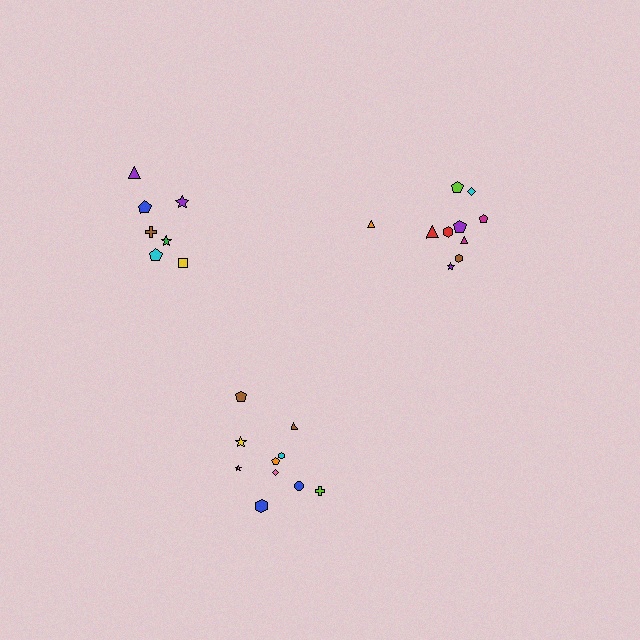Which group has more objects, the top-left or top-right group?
The top-right group.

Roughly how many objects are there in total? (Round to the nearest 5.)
Roughly 25 objects in total.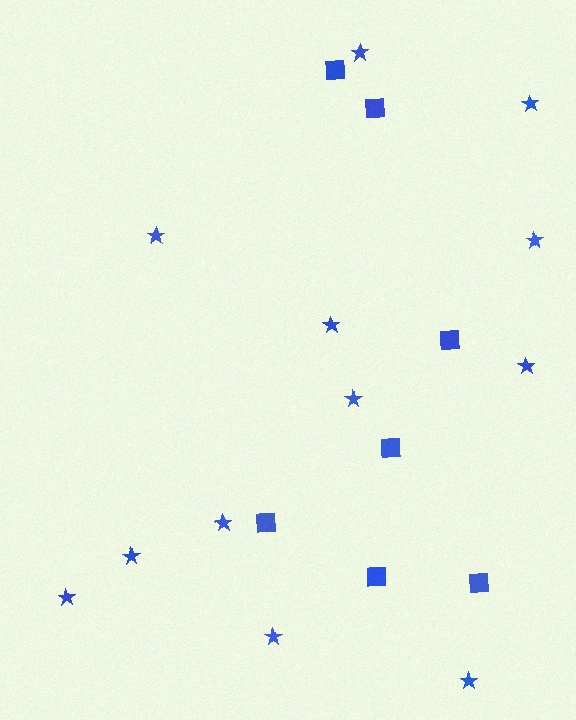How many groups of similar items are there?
There are 2 groups: one group of stars (12) and one group of squares (7).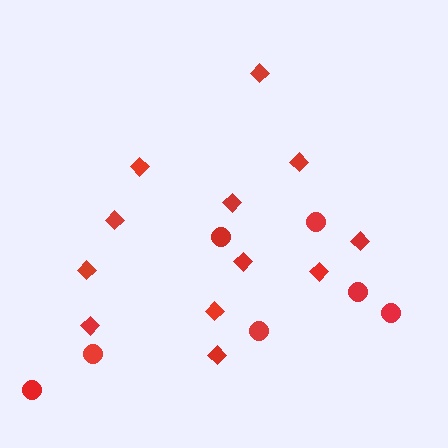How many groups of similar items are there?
There are 2 groups: one group of circles (7) and one group of diamonds (12).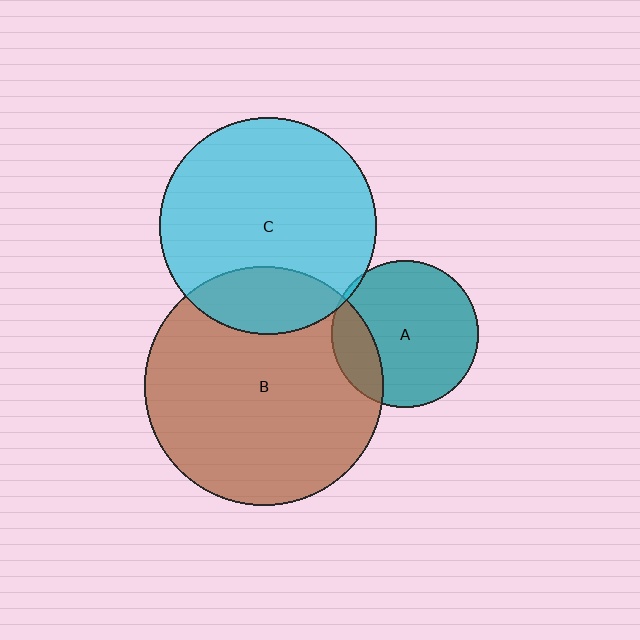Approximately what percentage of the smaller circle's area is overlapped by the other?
Approximately 20%.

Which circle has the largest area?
Circle B (brown).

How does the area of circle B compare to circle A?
Approximately 2.6 times.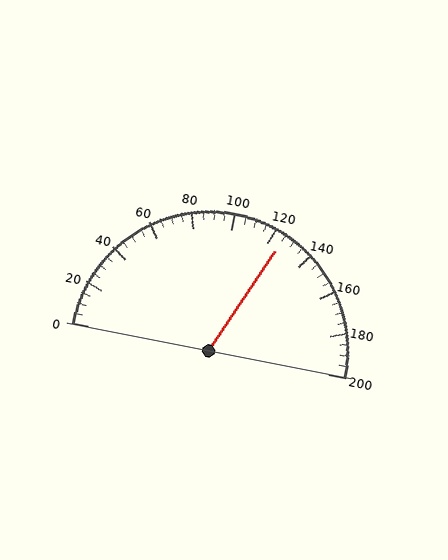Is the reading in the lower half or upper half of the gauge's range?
The reading is in the upper half of the range (0 to 200).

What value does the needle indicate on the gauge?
The needle indicates approximately 125.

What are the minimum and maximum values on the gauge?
The gauge ranges from 0 to 200.